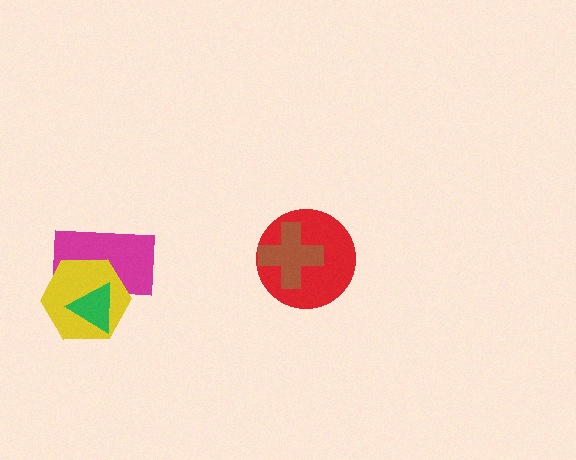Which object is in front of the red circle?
The brown cross is in front of the red circle.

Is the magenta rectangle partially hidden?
Yes, it is partially covered by another shape.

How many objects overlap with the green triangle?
2 objects overlap with the green triangle.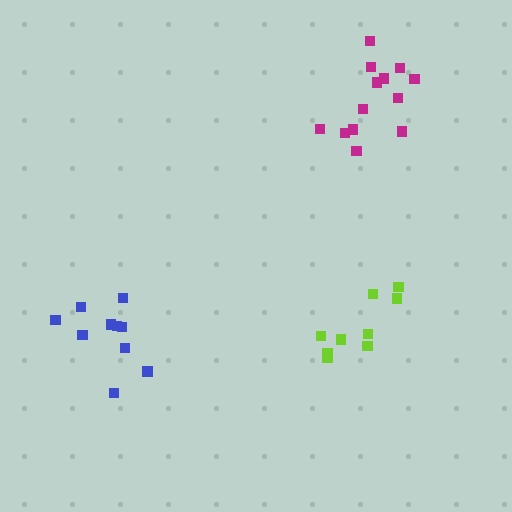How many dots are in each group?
Group 1: 9 dots, Group 2: 13 dots, Group 3: 10 dots (32 total).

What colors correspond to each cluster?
The clusters are colored: lime, magenta, blue.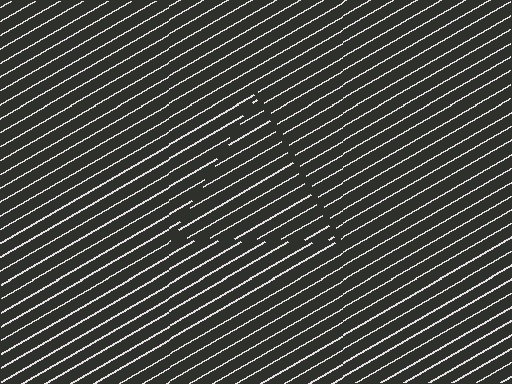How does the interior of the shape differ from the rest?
The interior of the shape contains the same grating, shifted by half a period — the contour is defined by the phase discontinuity where line-ends from the inner and outer gratings abut.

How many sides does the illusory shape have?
3 sides — the line-ends trace a triangle.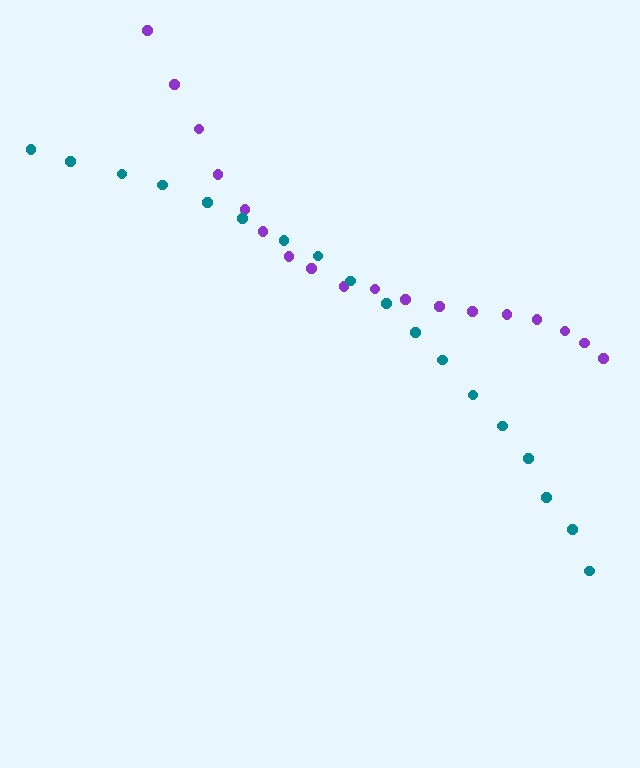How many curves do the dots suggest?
There are 2 distinct paths.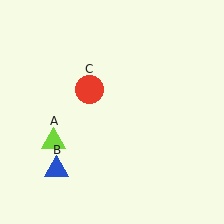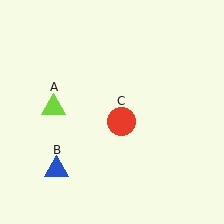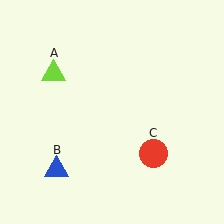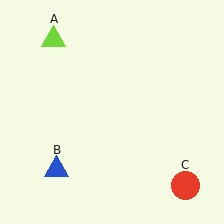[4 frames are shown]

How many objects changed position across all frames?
2 objects changed position: lime triangle (object A), red circle (object C).